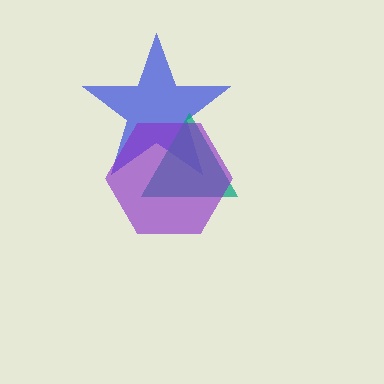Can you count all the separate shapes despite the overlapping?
Yes, there are 3 separate shapes.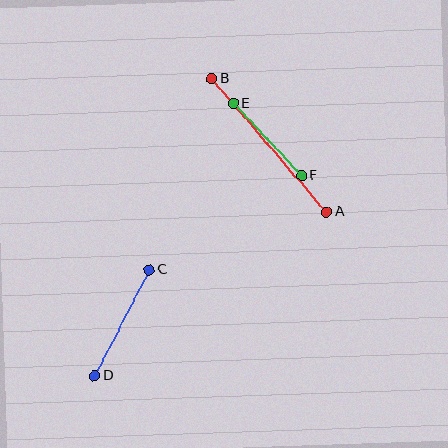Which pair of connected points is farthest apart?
Points A and B are farthest apart.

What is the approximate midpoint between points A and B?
The midpoint is at approximately (269, 145) pixels.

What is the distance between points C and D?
The distance is approximately 119 pixels.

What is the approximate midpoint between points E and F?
The midpoint is at approximately (267, 140) pixels.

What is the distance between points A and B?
The distance is approximately 176 pixels.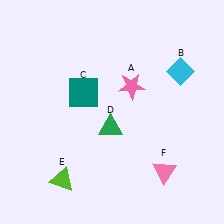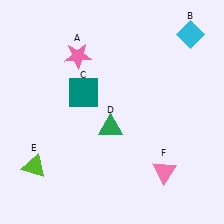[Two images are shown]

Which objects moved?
The objects that moved are: the pink star (A), the cyan diamond (B), the lime triangle (E).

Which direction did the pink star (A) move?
The pink star (A) moved left.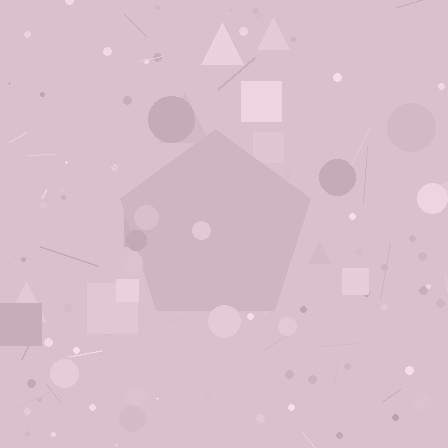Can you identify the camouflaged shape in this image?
The camouflaged shape is a pentagon.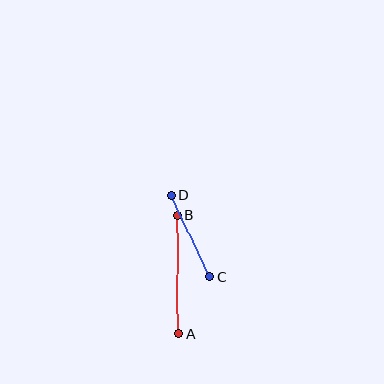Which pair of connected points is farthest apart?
Points A and B are farthest apart.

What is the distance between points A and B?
The distance is approximately 118 pixels.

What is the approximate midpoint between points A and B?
The midpoint is at approximately (178, 275) pixels.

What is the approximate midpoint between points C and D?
The midpoint is at approximately (190, 236) pixels.